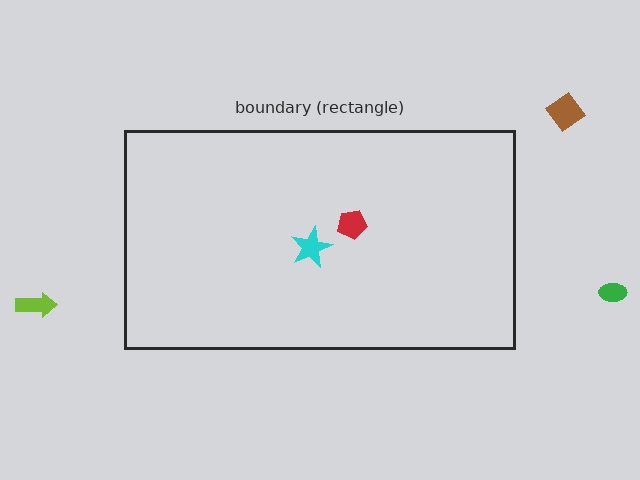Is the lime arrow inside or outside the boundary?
Outside.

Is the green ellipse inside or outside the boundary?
Outside.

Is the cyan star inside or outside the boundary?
Inside.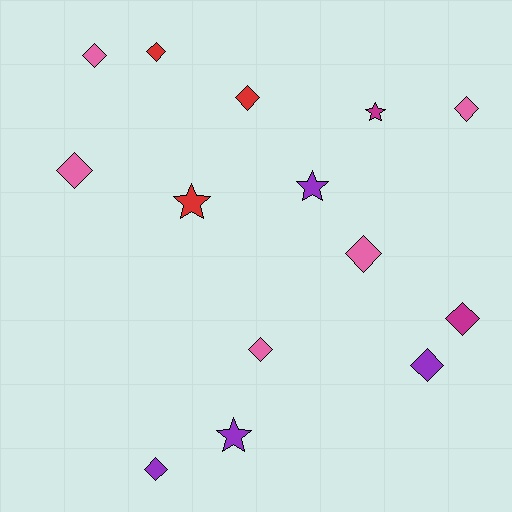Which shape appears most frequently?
Diamond, with 10 objects.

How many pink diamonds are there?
There are 5 pink diamonds.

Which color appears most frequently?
Pink, with 5 objects.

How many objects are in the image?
There are 14 objects.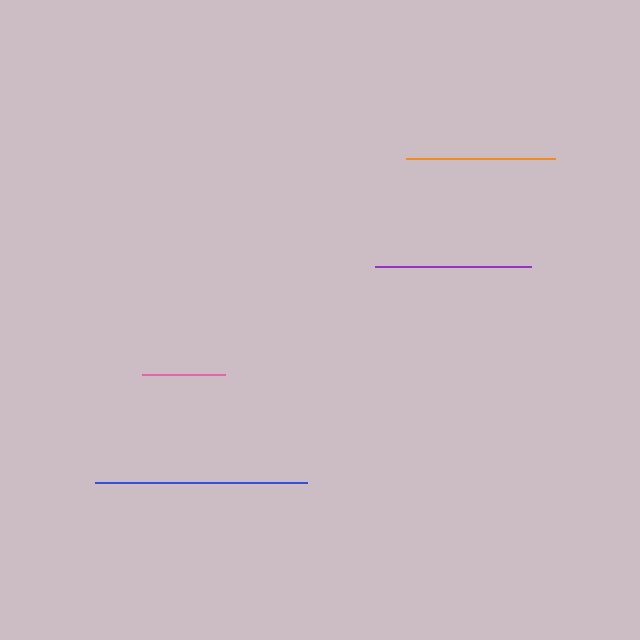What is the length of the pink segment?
The pink segment is approximately 83 pixels long.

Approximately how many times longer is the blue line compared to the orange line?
The blue line is approximately 1.4 times the length of the orange line.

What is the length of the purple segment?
The purple segment is approximately 156 pixels long.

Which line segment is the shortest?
The pink line is the shortest at approximately 83 pixels.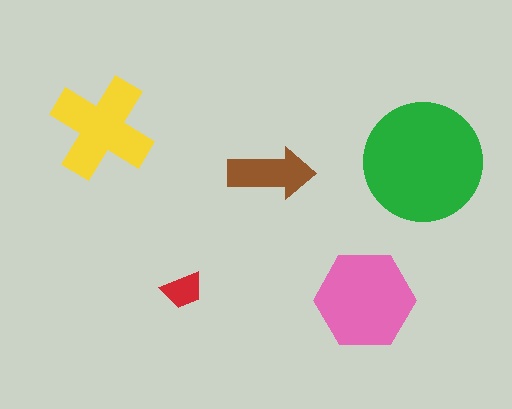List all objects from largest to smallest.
The green circle, the pink hexagon, the yellow cross, the brown arrow, the red trapezoid.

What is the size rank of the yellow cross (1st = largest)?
3rd.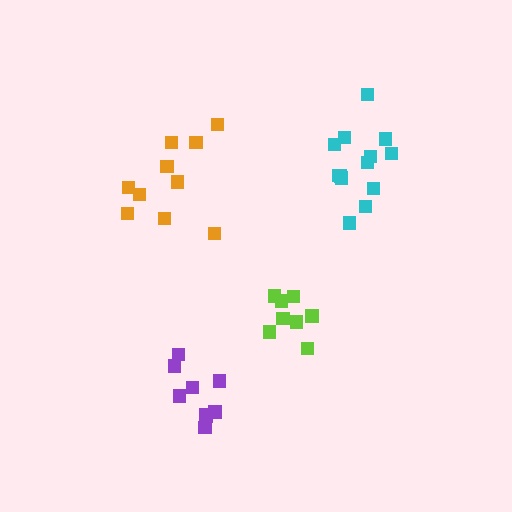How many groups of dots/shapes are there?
There are 4 groups.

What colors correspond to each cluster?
The clusters are colored: orange, lime, cyan, purple.